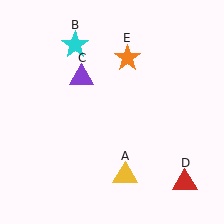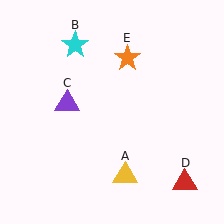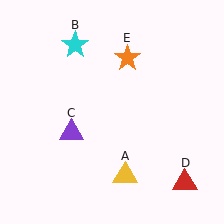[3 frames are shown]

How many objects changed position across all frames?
1 object changed position: purple triangle (object C).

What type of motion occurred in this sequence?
The purple triangle (object C) rotated counterclockwise around the center of the scene.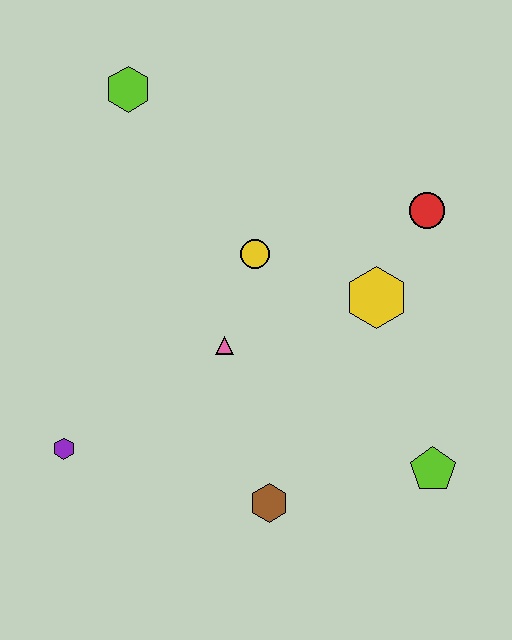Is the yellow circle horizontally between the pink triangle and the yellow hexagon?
Yes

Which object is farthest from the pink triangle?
The lime hexagon is farthest from the pink triangle.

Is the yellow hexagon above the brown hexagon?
Yes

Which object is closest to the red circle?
The yellow hexagon is closest to the red circle.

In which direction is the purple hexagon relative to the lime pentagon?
The purple hexagon is to the left of the lime pentagon.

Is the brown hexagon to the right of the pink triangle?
Yes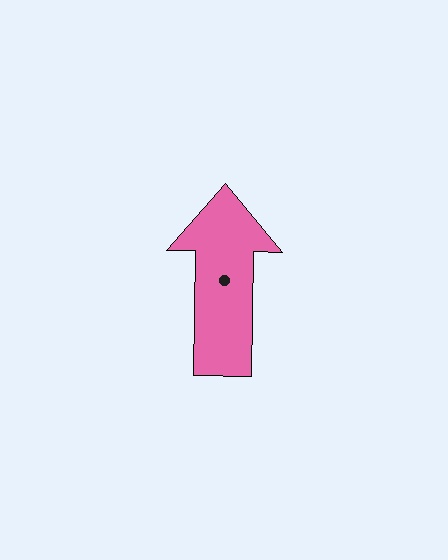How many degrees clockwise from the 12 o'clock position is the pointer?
Approximately 1 degrees.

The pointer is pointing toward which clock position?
Roughly 12 o'clock.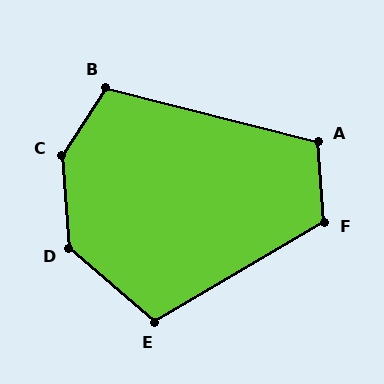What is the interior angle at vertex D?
Approximately 135 degrees (obtuse).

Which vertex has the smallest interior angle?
B, at approximately 109 degrees.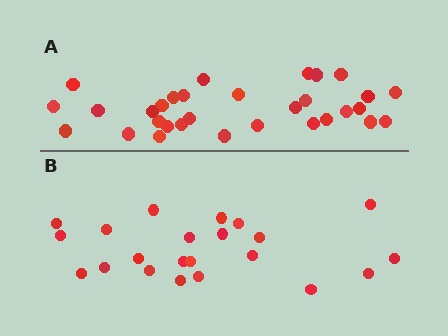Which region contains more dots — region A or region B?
Region A (the top region) has more dots.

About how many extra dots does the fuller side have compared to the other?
Region A has roughly 8 or so more dots than region B.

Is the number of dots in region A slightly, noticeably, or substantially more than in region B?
Region A has noticeably more, but not dramatically so. The ratio is roughly 1.4 to 1.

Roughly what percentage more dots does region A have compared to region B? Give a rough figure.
About 40% more.